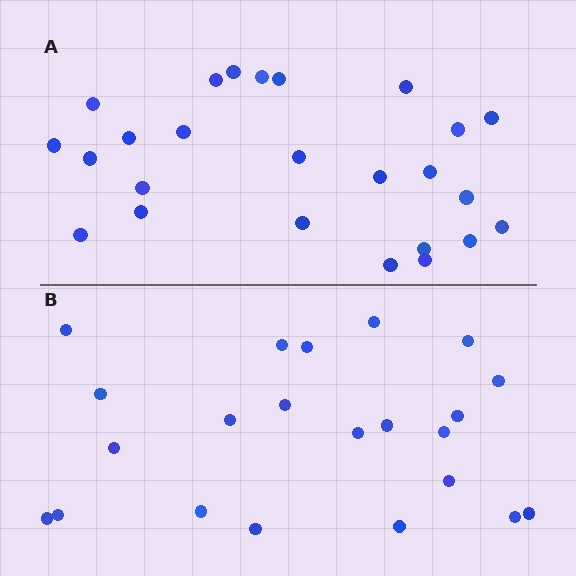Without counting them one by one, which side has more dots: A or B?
Region A (the top region) has more dots.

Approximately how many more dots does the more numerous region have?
Region A has just a few more — roughly 2 or 3 more dots than region B.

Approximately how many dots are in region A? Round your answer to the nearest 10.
About 20 dots. (The exact count is 25, which rounds to 20.)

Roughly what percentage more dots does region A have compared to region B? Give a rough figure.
About 15% more.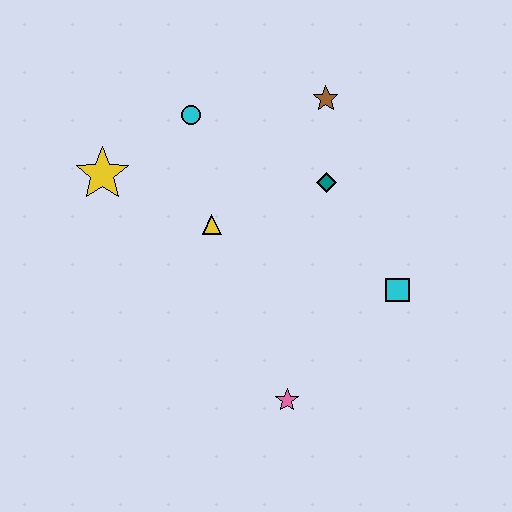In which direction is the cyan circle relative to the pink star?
The cyan circle is above the pink star.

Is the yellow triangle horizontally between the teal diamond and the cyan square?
No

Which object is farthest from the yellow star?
The cyan square is farthest from the yellow star.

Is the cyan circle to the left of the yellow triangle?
Yes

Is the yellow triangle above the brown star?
No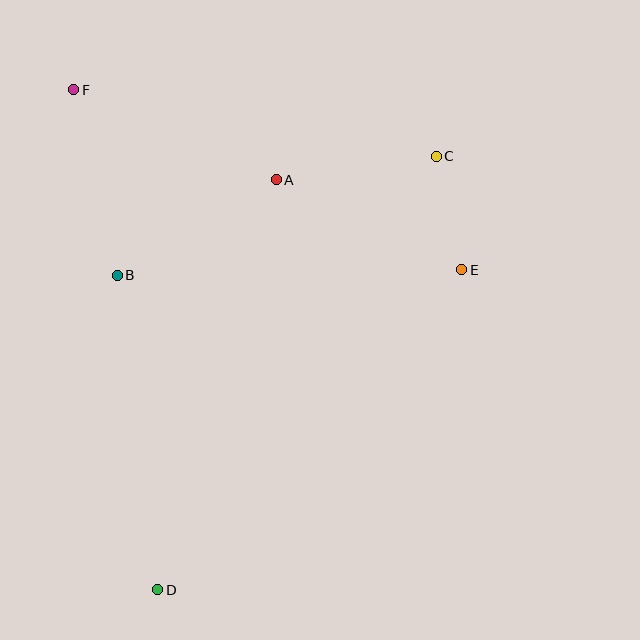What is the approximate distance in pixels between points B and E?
The distance between B and E is approximately 344 pixels.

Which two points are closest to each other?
Points C and E are closest to each other.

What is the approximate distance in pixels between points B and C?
The distance between B and C is approximately 340 pixels.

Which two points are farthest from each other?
Points C and D are farthest from each other.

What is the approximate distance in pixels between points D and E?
The distance between D and E is approximately 441 pixels.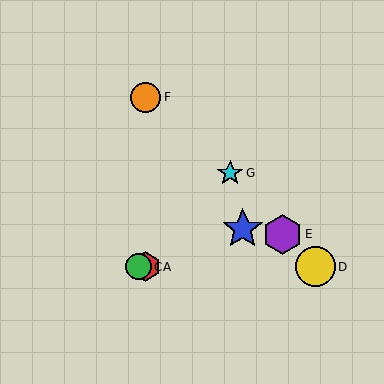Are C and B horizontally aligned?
No, C is at y≈267 and B is at y≈229.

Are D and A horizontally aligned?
Yes, both are at y≈267.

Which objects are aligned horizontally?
Objects A, C, D are aligned horizontally.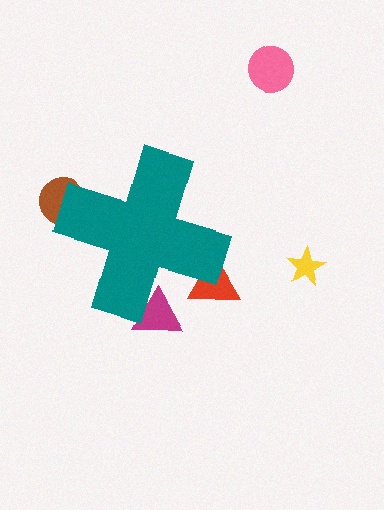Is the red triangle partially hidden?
Yes, the red triangle is partially hidden behind the teal cross.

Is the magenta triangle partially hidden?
Yes, the magenta triangle is partially hidden behind the teal cross.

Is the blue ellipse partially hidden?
Yes, the blue ellipse is partially hidden behind the teal cross.